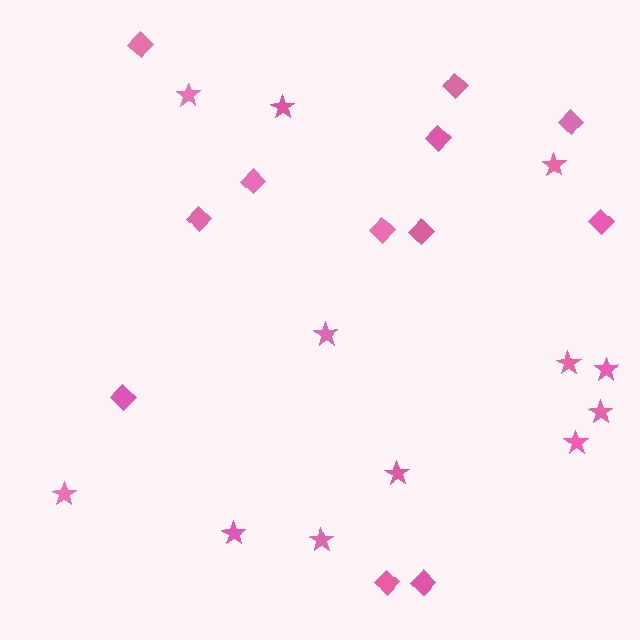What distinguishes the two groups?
There are 2 groups: one group of diamonds (12) and one group of stars (12).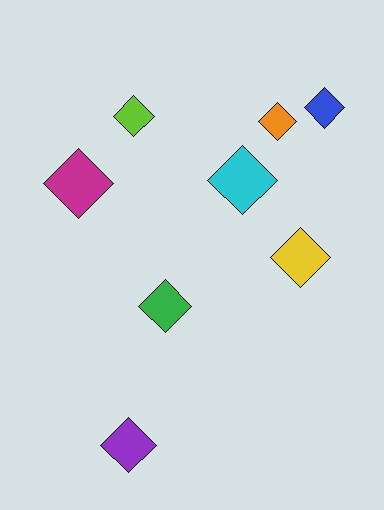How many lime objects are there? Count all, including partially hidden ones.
There is 1 lime object.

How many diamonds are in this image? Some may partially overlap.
There are 8 diamonds.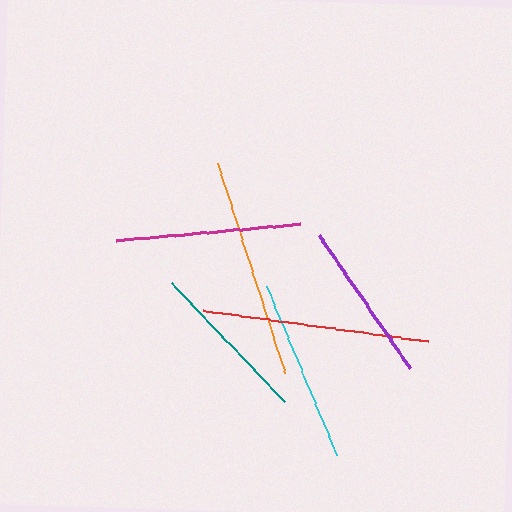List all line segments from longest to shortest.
From longest to shortest: red, orange, magenta, cyan, teal, purple.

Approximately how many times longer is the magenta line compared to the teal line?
The magenta line is approximately 1.1 times the length of the teal line.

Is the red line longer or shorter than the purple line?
The red line is longer than the purple line.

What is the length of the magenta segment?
The magenta segment is approximately 184 pixels long.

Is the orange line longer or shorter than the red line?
The red line is longer than the orange line.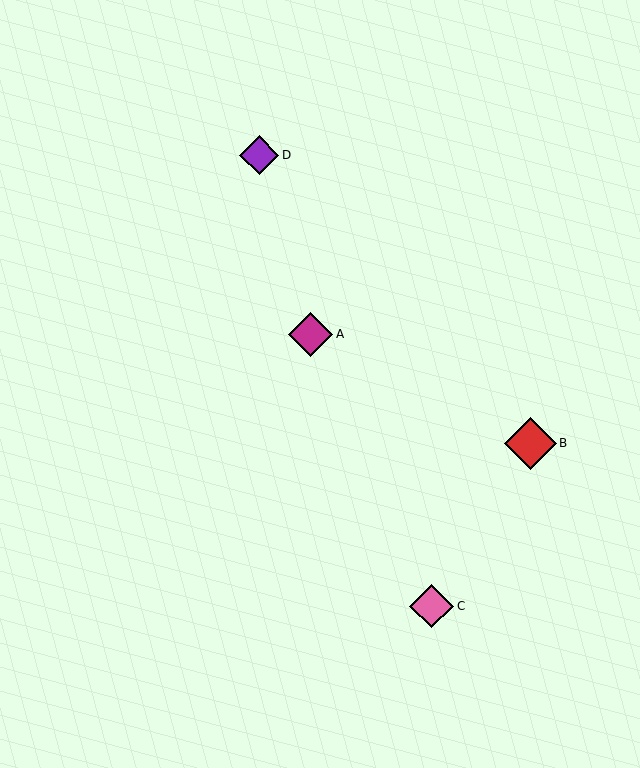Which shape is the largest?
The red diamond (labeled B) is the largest.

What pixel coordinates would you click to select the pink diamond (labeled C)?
Click at (432, 606) to select the pink diamond C.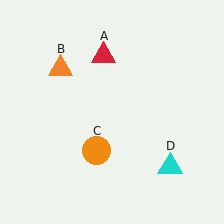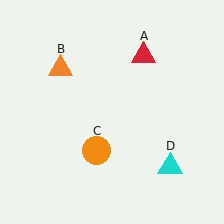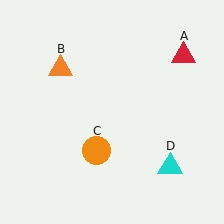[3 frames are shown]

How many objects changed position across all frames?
1 object changed position: red triangle (object A).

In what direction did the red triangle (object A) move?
The red triangle (object A) moved right.